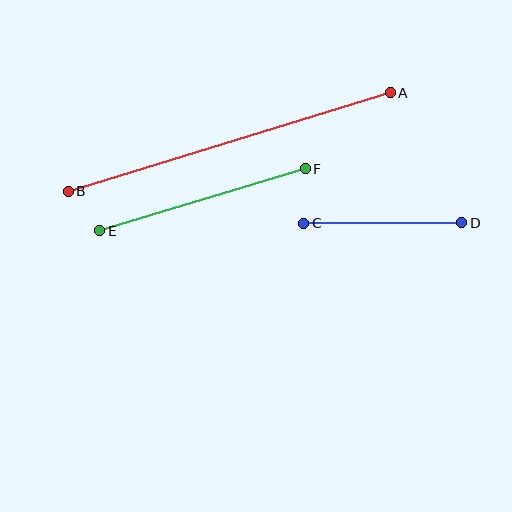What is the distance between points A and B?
The distance is approximately 337 pixels.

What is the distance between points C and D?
The distance is approximately 158 pixels.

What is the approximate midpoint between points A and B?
The midpoint is at approximately (229, 142) pixels.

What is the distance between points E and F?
The distance is approximately 215 pixels.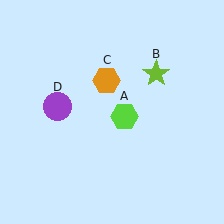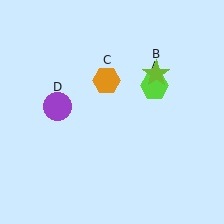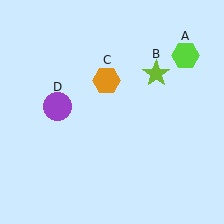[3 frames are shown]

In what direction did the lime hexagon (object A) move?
The lime hexagon (object A) moved up and to the right.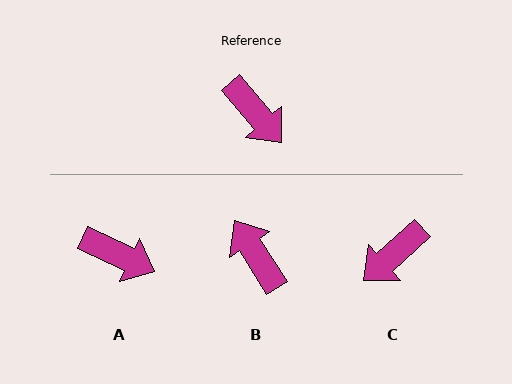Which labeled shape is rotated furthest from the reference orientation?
B, about 171 degrees away.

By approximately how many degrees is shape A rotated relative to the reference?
Approximately 24 degrees counter-clockwise.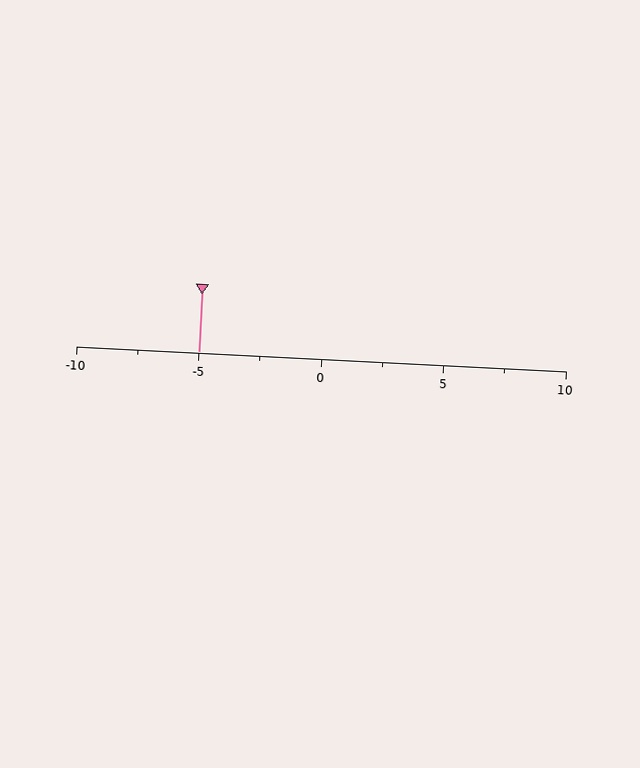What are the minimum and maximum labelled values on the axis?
The axis runs from -10 to 10.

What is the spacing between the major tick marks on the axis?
The major ticks are spaced 5 apart.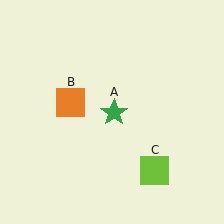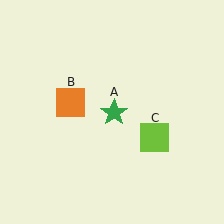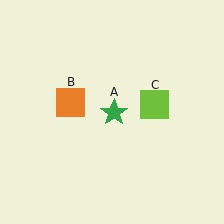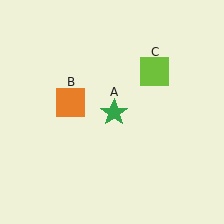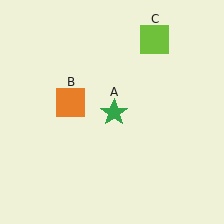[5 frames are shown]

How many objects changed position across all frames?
1 object changed position: lime square (object C).